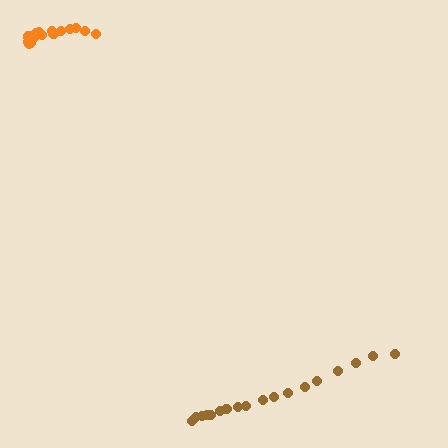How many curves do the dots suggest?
There are 2 distinct paths.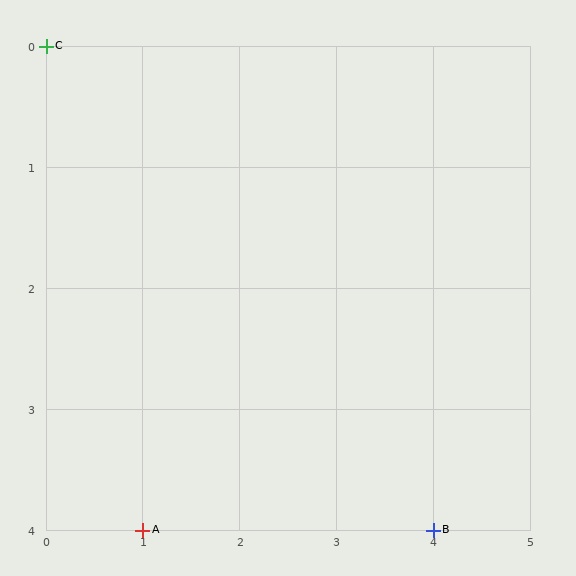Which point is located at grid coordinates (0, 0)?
Point C is at (0, 0).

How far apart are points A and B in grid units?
Points A and B are 3 columns apart.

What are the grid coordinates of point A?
Point A is at grid coordinates (1, 4).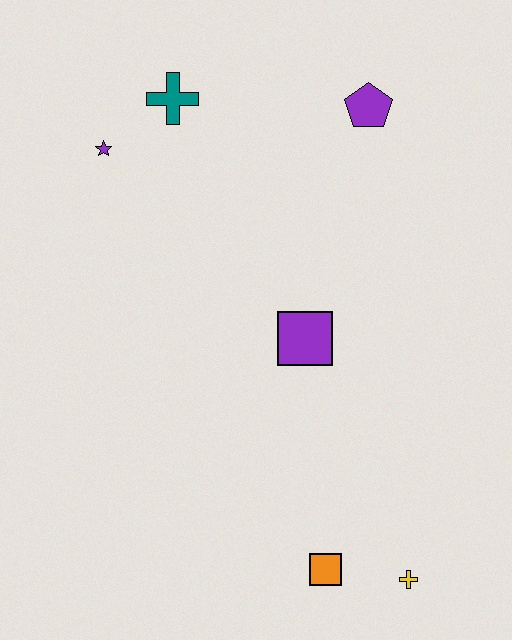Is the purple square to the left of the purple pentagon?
Yes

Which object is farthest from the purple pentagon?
The yellow cross is farthest from the purple pentagon.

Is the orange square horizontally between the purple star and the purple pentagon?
Yes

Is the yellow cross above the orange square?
No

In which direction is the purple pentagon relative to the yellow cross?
The purple pentagon is above the yellow cross.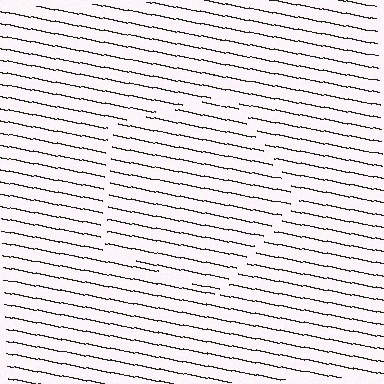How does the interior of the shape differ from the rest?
The interior of the shape contains the same grating, shifted by half a period — the contour is defined by the phase discontinuity where line-ends from the inner and outer gratings abut.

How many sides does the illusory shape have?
5 sides — the line-ends trace a pentagon.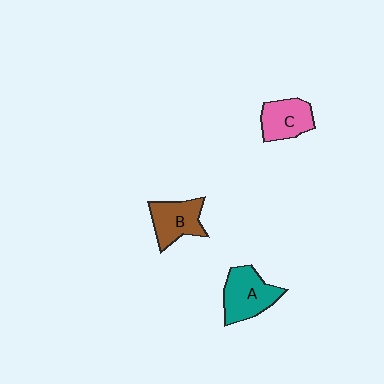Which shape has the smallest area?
Shape C (pink).